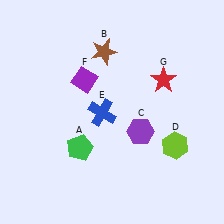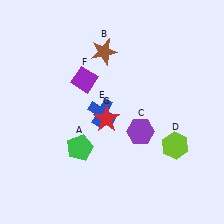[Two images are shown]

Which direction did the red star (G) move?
The red star (G) moved left.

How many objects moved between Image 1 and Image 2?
1 object moved between the two images.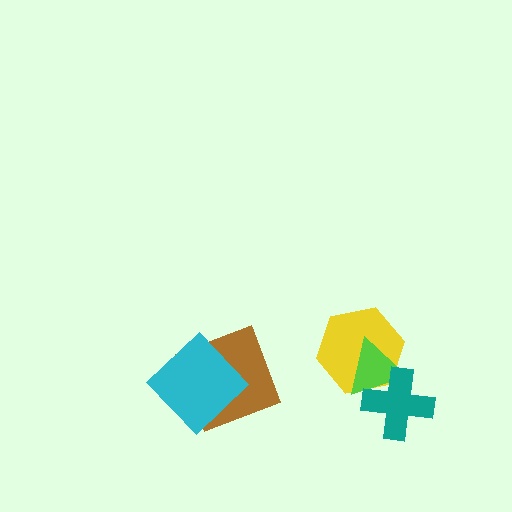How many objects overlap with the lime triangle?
2 objects overlap with the lime triangle.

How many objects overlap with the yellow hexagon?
2 objects overlap with the yellow hexagon.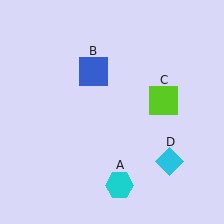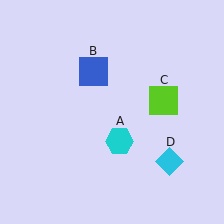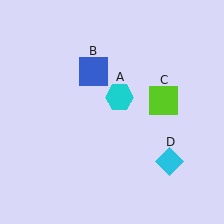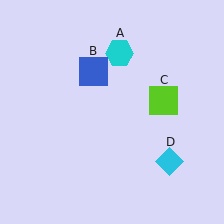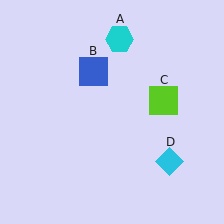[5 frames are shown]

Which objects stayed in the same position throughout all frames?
Blue square (object B) and lime square (object C) and cyan diamond (object D) remained stationary.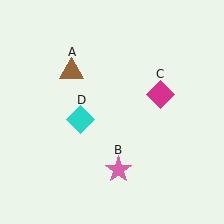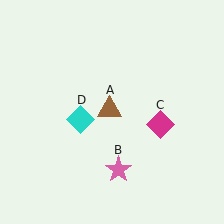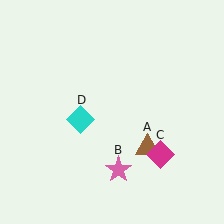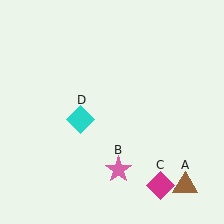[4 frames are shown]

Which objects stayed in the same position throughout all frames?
Pink star (object B) and cyan diamond (object D) remained stationary.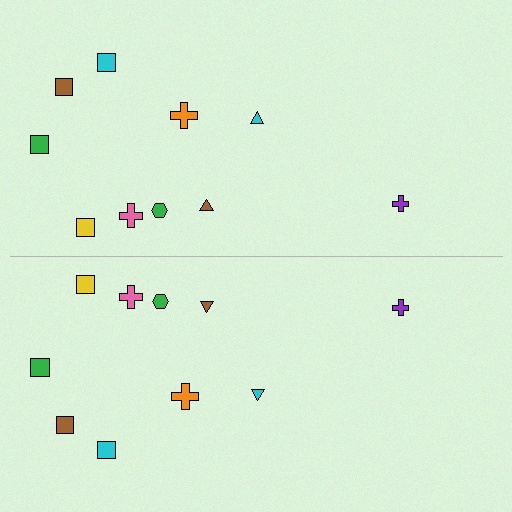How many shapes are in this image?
There are 20 shapes in this image.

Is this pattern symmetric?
Yes, this pattern has bilateral (reflection) symmetry.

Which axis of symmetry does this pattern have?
The pattern has a horizontal axis of symmetry running through the center of the image.